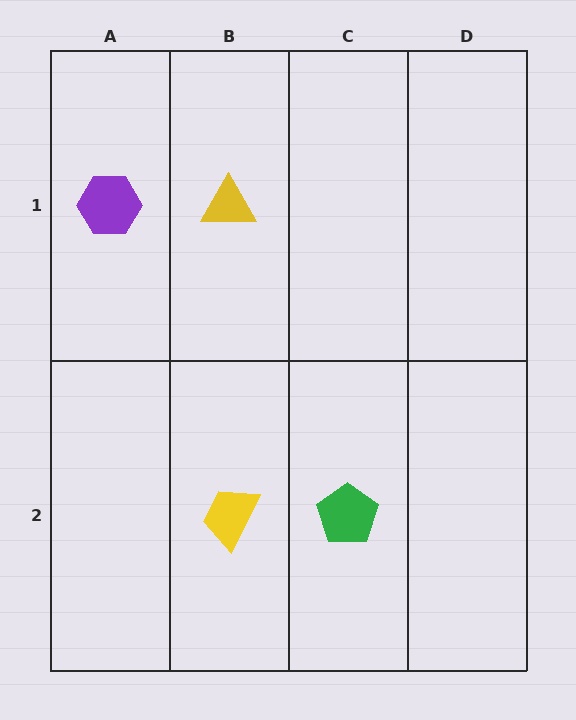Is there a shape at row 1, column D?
No, that cell is empty.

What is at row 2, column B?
A yellow trapezoid.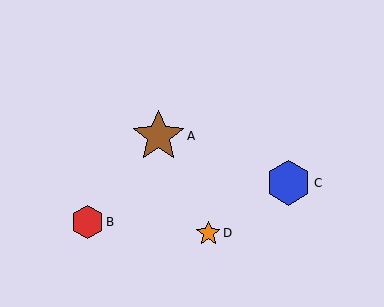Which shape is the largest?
The brown star (labeled A) is the largest.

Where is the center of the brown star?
The center of the brown star is at (158, 136).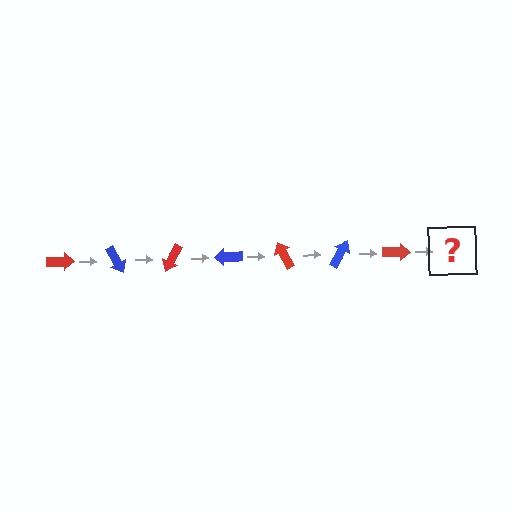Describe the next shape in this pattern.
It should be a blue arrow, rotated 420 degrees from the start.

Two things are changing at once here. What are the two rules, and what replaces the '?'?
The two rules are that it rotates 60 degrees each step and the color cycles through red and blue. The '?' should be a blue arrow, rotated 420 degrees from the start.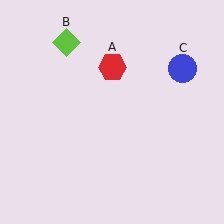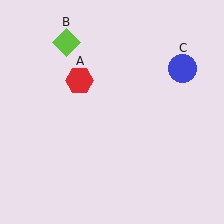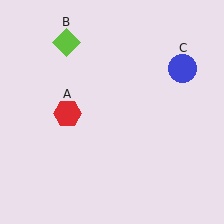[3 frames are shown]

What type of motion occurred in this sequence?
The red hexagon (object A) rotated counterclockwise around the center of the scene.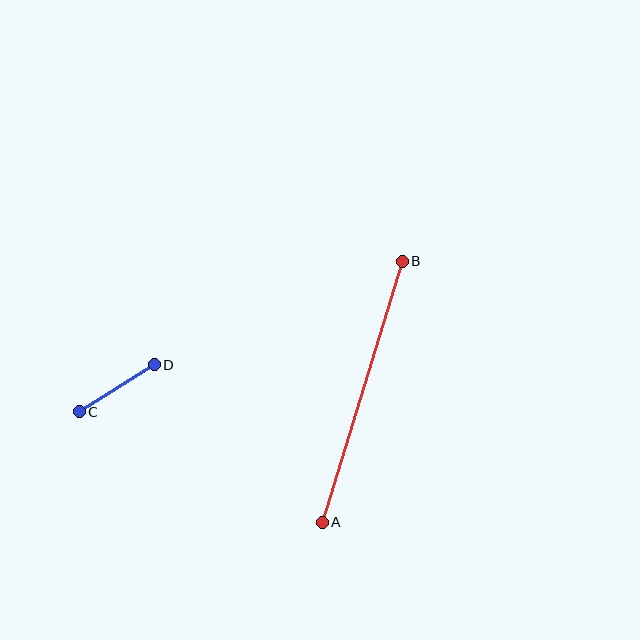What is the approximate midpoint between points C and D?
The midpoint is at approximately (117, 388) pixels.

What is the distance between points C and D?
The distance is approximately 89 pixels.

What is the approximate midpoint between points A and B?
The midpoint is at approximately (362, 392) pixels.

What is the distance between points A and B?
The distance is approximately 273 pixels.